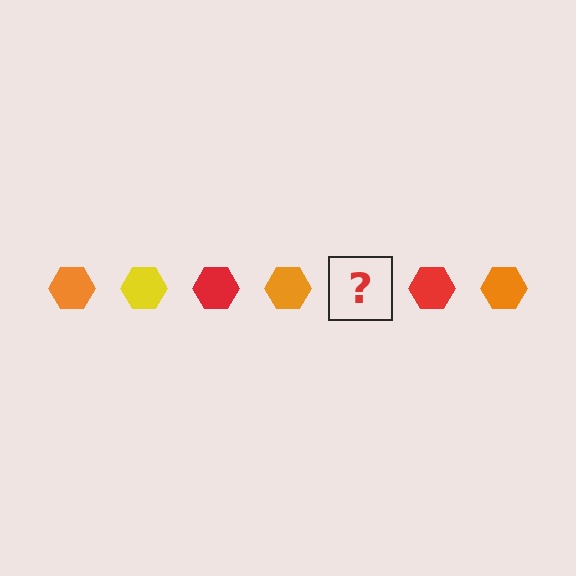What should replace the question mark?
The question mark should be replaced with a yellow hexagon.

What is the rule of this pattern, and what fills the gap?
The rule is that the pattern cycles through orange, yellow, red hexagons. The gap should be filled with a yellow hexagon.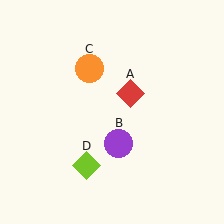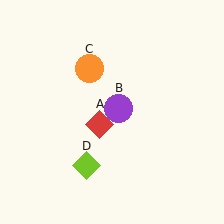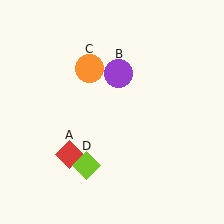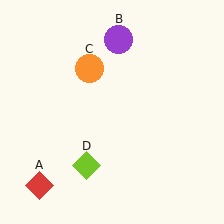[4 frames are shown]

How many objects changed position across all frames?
2 objects changed position: red diamond (object A), purple circle (object B).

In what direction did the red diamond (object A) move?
The red diamond (object A) moved down and to the left.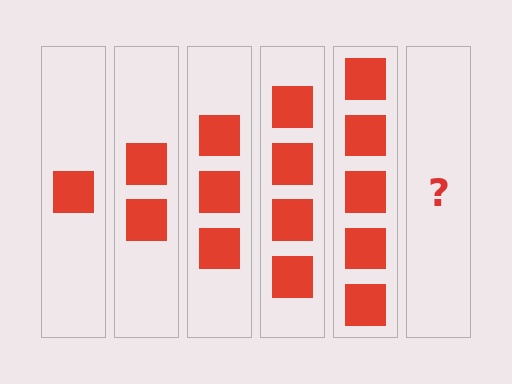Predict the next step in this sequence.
The next step is 6 squares.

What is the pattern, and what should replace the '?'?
The pattern is that each step adds one more square. The '?' should be 6 squares.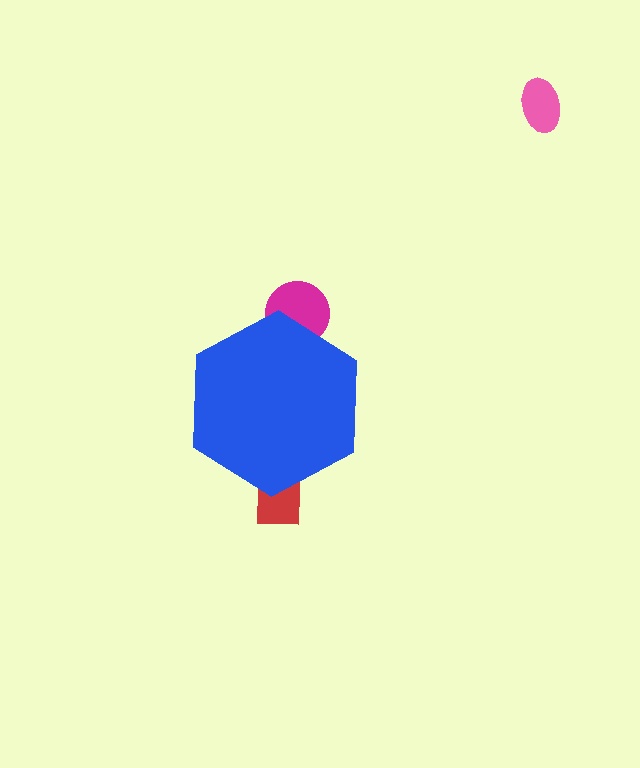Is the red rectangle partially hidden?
Yes, the red rectangle is partially hidden behind the blue hexagon.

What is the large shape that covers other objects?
A blue hexagon.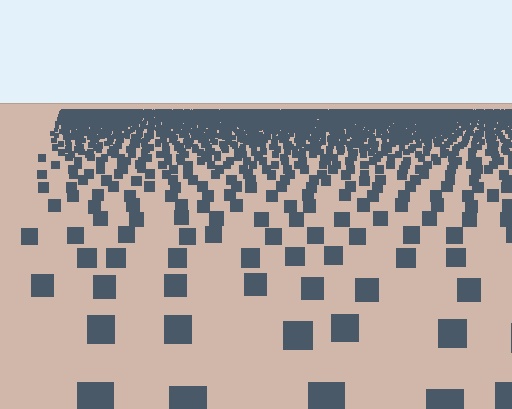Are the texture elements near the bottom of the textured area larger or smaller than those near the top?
Larger. Near the bottom, elements are closer to the viewer and appear at a bigger on-screen size.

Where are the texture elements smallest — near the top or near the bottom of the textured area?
Near the top.